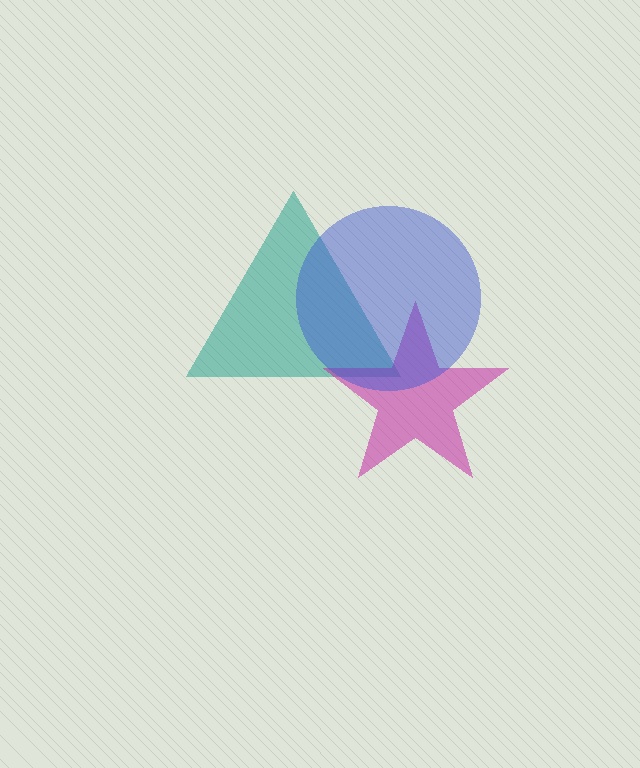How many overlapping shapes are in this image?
There are 3 overlapping shapes in the image.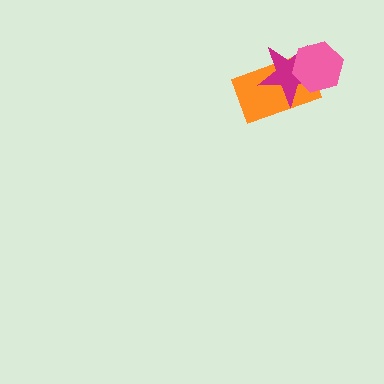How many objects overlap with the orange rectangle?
2 objects overlap with the orange rectangle.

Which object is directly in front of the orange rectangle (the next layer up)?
The magenta star is directly in front of the orange rectangle.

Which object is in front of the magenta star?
The pink hexagon is in front of the magenta star.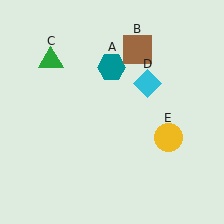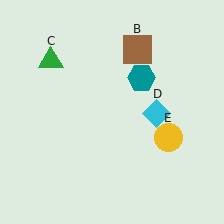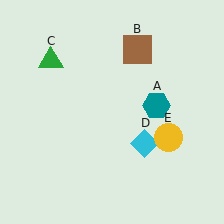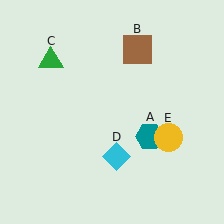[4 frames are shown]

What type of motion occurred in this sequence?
The teal hexagon (object A), cyan diamond (object D) rotated clockwise around the center of the scene.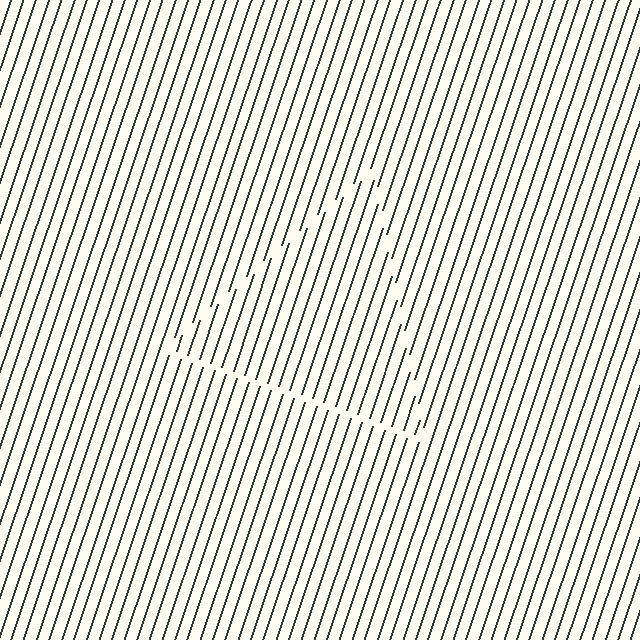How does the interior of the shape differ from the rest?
The interior of the shape contains the same grating, shifted by half a period — the contour is defined by the phase discontinuity where line-ends from the inner and outer gratings abut.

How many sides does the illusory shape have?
3 sides — the line-ends trace a triangle.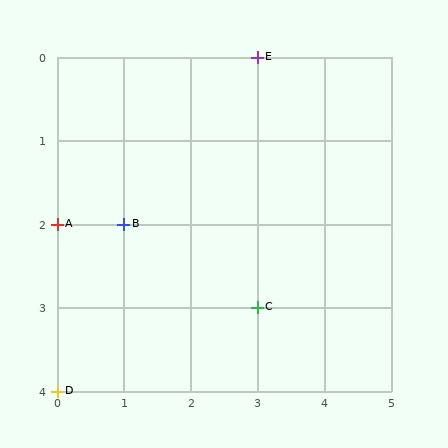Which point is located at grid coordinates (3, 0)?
Point E is at (3, 0).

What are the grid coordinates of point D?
Point D is at grid coordinates (0, 4).